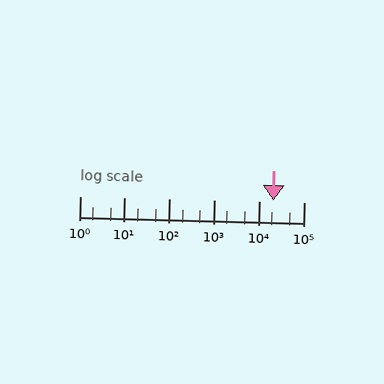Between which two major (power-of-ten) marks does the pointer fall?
The pointer is between 10000 and 100000.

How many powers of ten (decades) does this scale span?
The scale spans 5 decades, from 1 to 100000.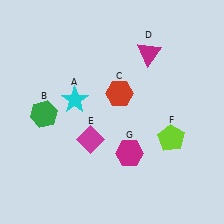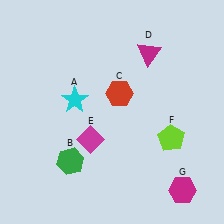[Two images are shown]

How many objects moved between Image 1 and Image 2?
2 objects moved between the two images.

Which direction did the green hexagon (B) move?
The green hexagon (B) moved down.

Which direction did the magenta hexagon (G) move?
The magenta hexagon (G) moved right.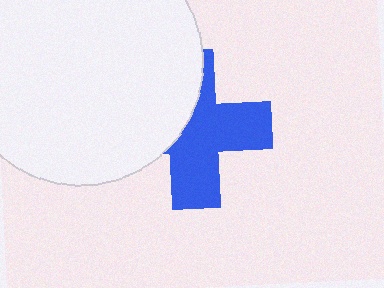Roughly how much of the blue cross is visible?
About half of it is visible (roughly 59%).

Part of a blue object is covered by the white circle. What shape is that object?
It is a cross.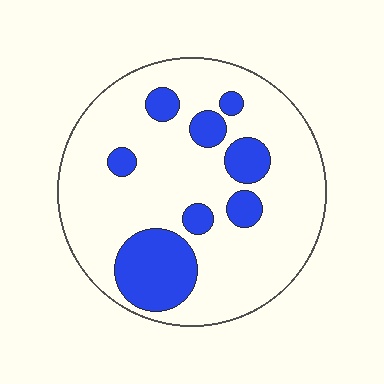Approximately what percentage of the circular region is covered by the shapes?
Approximately 20%.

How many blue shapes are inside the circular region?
8.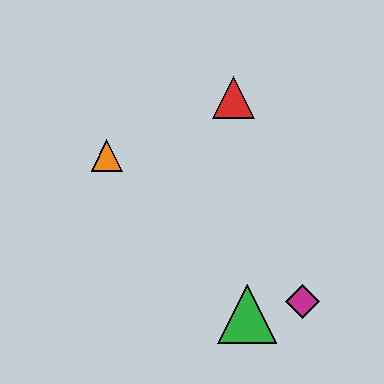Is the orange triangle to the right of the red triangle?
No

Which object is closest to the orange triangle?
The red triangle is closest to the orange triangle.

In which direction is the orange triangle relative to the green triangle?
The orange triangle is above the green triangle.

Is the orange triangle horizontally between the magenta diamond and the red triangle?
No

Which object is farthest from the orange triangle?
The magenta diamond is farthest from the orange triangle.